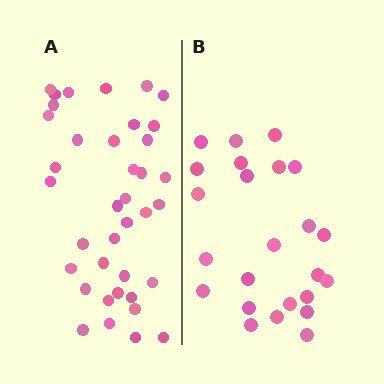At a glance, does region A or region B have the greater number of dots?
Region A (the left region) has more dots.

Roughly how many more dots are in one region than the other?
Region A has approximately 15 more dots than region B.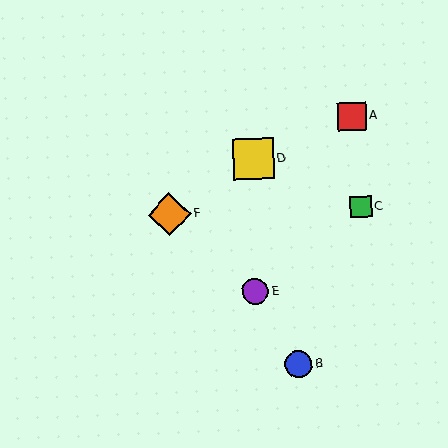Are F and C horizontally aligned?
Yes, both are at y≈214.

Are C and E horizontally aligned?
No, C is at y≈207 and E is at y≈292.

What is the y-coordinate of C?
Object C is at y≈207.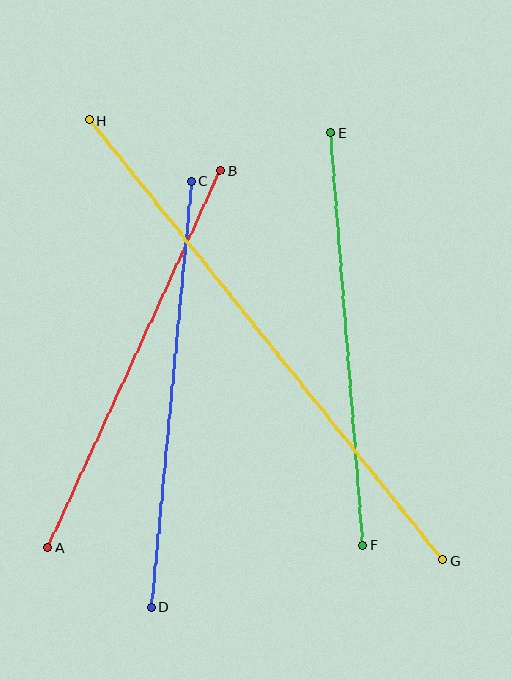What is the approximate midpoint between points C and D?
The midpoint is at approximately (171, 394) pixels.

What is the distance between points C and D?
The distance is approximately 428 pixels.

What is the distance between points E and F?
The distance is approximately 414 pixels.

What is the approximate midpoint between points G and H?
The midpoint is at approximately (266, 340) pixels.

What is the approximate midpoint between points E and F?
The midpoint is at approximately (347, 339) pixels.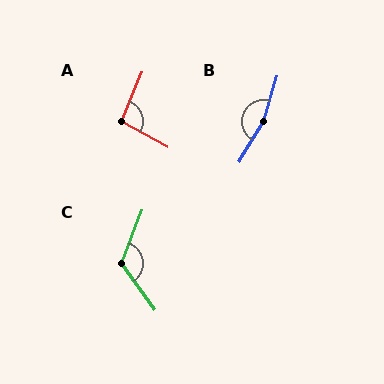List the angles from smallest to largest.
A (97°), C (123°), B (164°).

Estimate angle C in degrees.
Approximately 123 degrees.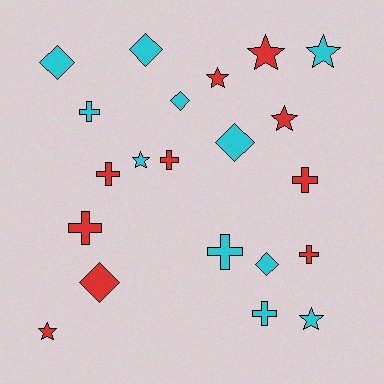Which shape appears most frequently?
Cross, with 8 objects.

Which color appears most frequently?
Cyan, with 11 objects.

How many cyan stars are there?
There are 3 cyan stars.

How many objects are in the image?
There are 21 objects.